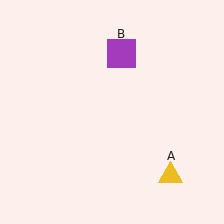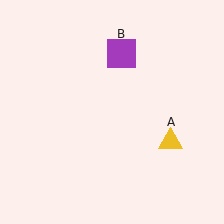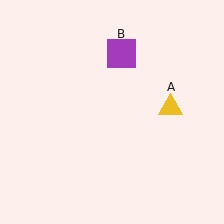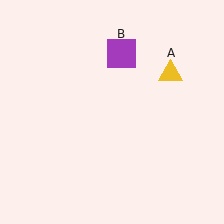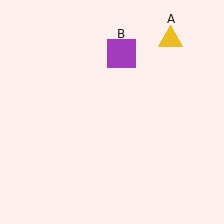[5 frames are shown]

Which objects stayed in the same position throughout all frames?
Purple square (object B) remained stationary.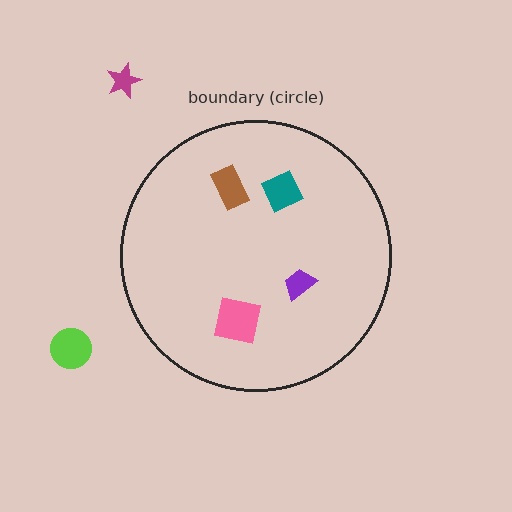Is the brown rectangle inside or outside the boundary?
Inside.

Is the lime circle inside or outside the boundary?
Outside.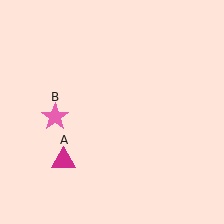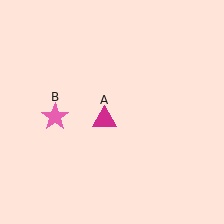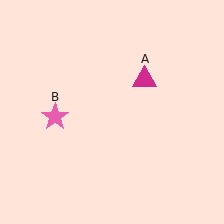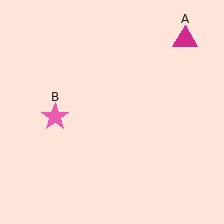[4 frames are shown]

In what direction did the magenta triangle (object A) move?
The magenta triangle (object A) moved up and to the right.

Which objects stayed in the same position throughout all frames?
Pink star (object B) remained stationary.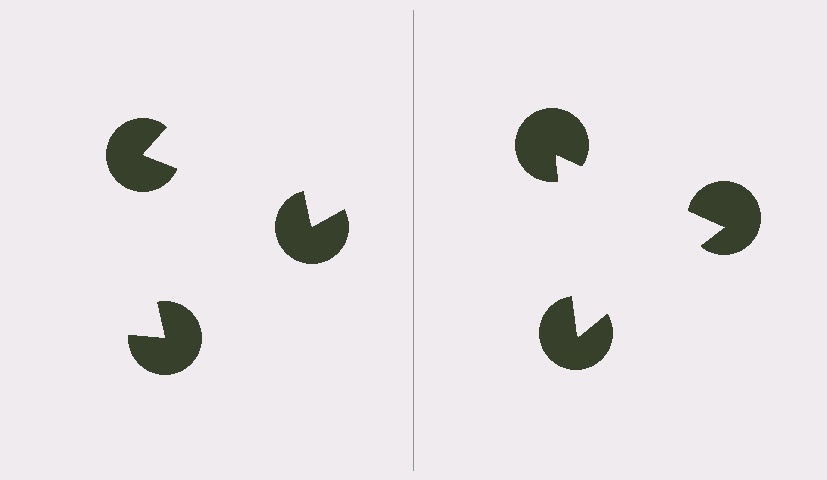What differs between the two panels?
The pac-man discs are positioned identically on both sides; only the wedge orientations differ. On the right they align to a triangle; on the left they are misaligned.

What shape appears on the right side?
An illusory triangle.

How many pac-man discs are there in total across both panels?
6 — 3 on each side.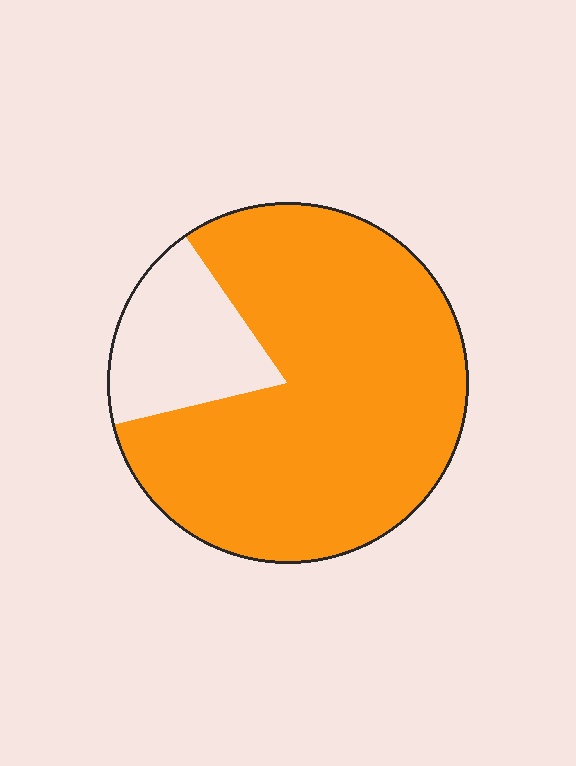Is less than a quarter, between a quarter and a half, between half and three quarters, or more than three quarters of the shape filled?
More than three quarters.